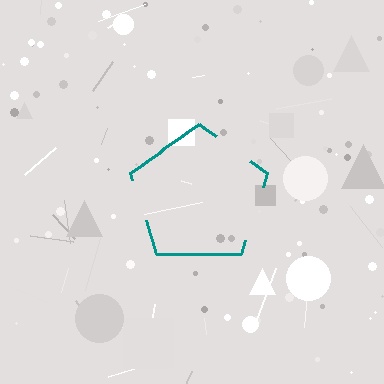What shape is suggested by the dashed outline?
The dashed outline suggests a pentagon.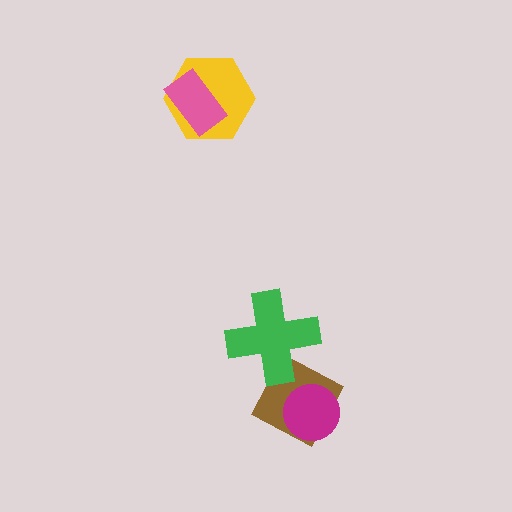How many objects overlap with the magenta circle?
1 object overlaps with the magenta circle.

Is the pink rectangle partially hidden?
No, no other shape covers it.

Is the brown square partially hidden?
Yes, it is partially covered by another shape.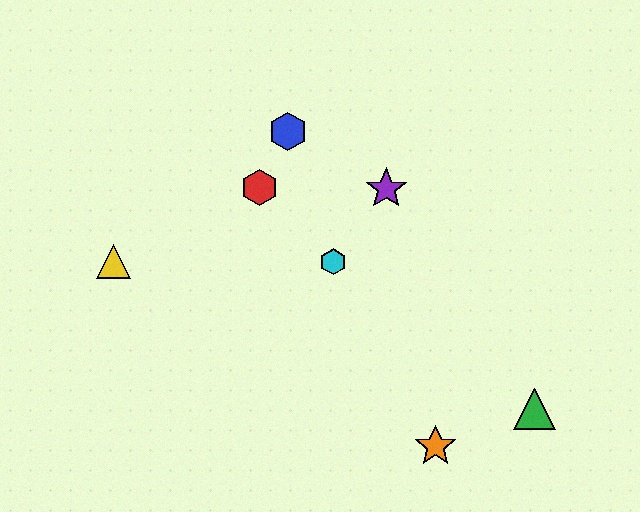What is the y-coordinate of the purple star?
The purple star is at y≈189.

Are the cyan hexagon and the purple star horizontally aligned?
No, the cyan hexagon is at y≈262 and the purple star is at y≈189.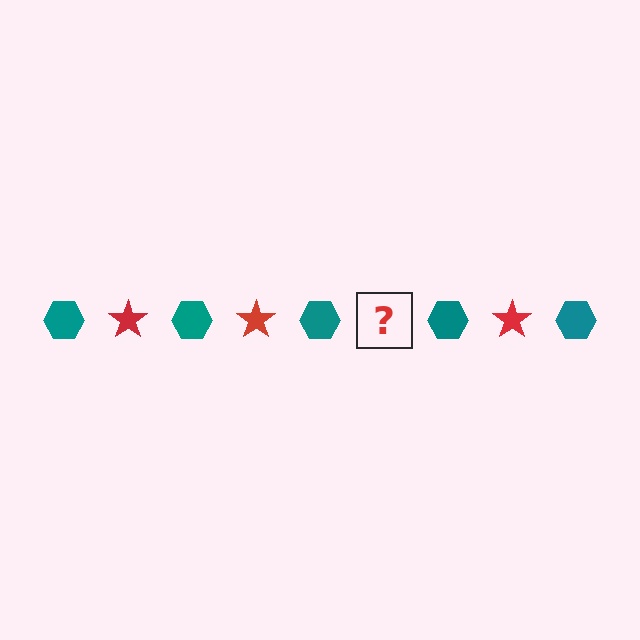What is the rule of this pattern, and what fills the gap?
The rule is that the pattern alternates between teal hexagon and red star. The gap should be filled with a red star.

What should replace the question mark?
The question mark should be replaced with a red star.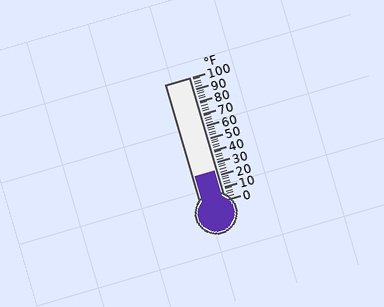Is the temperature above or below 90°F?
The temperature is below 90°F.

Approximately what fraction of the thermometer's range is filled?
The thermometer is filled to approximately 25% of its range.